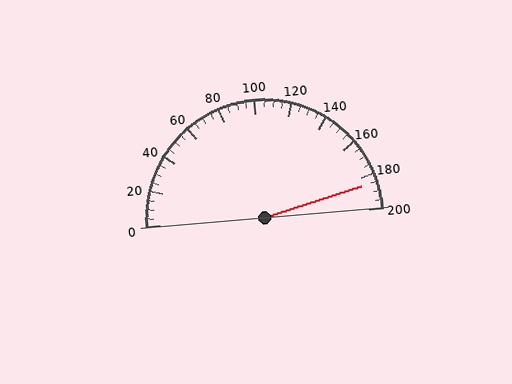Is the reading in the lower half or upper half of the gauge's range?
The reading is in the upper half of the range (0 to 200).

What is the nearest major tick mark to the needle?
The nearest major tick mark is 180.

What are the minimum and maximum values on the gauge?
The gauge ranges from 0 to 200.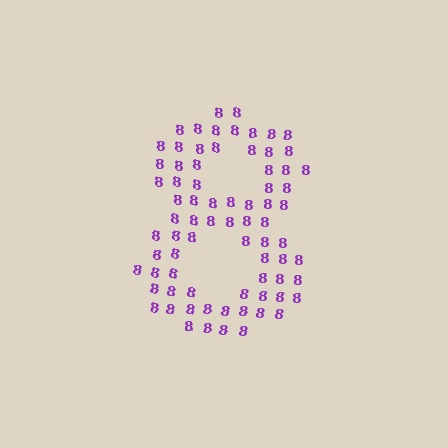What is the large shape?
The large shape is the digit 8.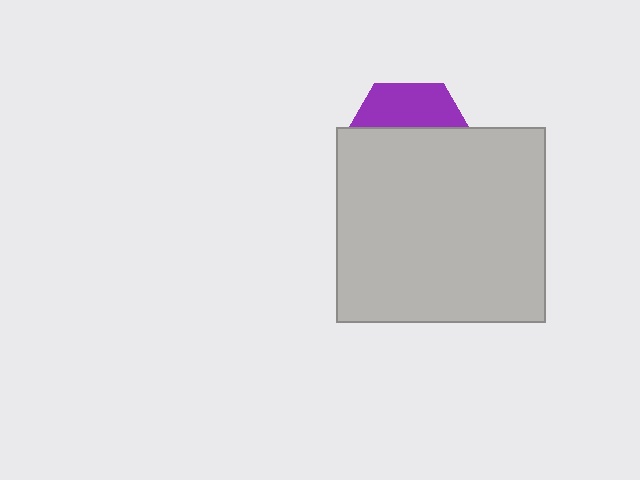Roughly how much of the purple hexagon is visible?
A small part of it is visible (roughly 34%).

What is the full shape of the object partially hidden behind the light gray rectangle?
The partially hidden object is a purple hexagon.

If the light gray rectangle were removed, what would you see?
You would see the complete purple hexagon.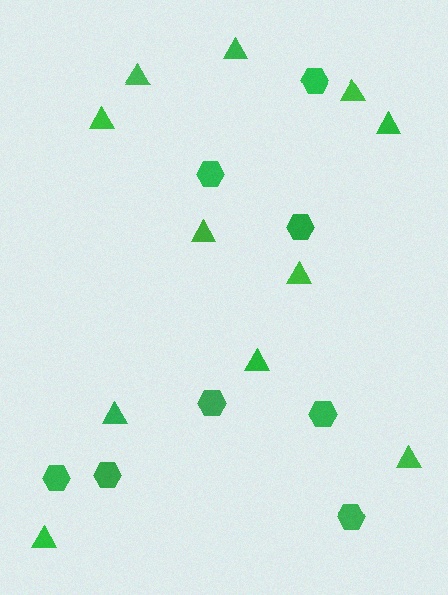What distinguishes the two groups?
There are 2 groups: one group of hexagons (8) and one group of triangles (11).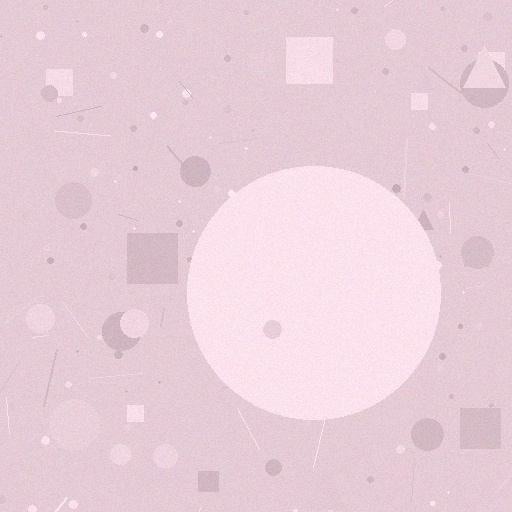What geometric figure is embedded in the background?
A circle is embedded in the background.